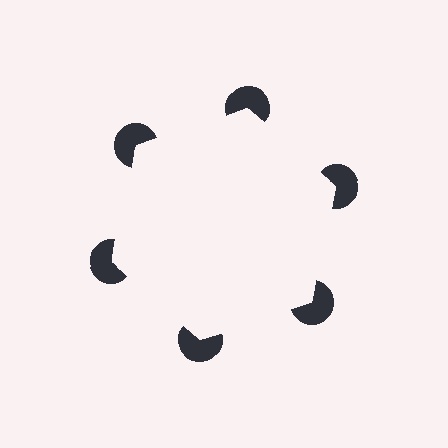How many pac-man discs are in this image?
There are 6 — one at each vertex of the illusory hexagon.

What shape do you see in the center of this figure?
An illusory hexagon — its edges are inferred from the aligned wedge cuts in the pac-man discs, not physically drawn.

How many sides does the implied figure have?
6 sides.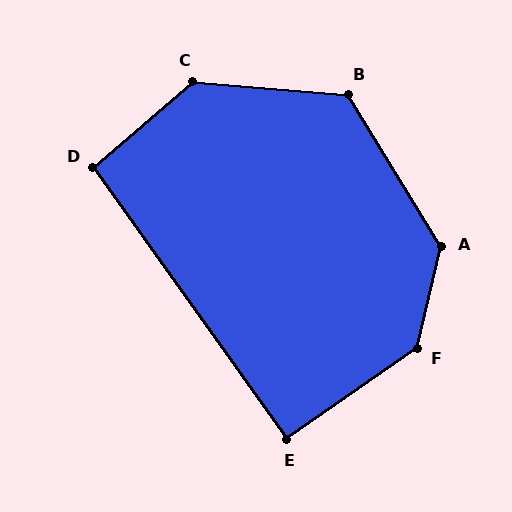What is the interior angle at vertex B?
Approximately 126 degrees (obtuse).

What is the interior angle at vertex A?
Approximately 135 degrees (obtuse).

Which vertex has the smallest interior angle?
E, at approximately 91 degrees.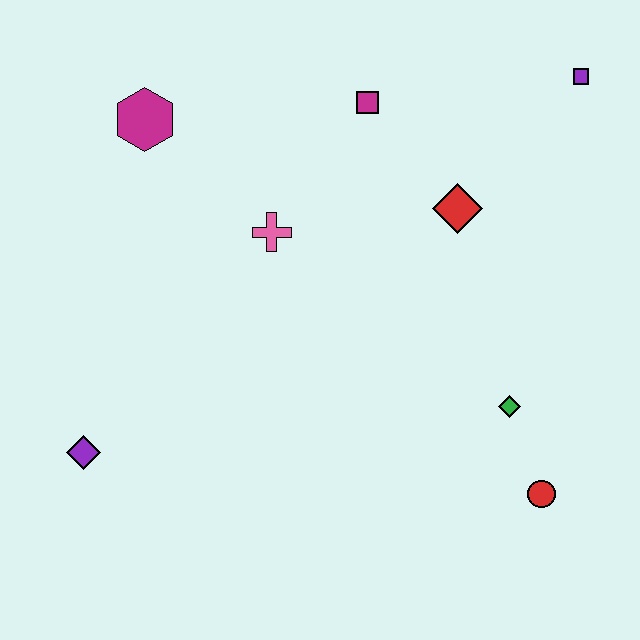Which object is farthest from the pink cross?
The red circle is farthest from the pink cross.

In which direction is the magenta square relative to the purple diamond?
The magenta square is above the purple diamond.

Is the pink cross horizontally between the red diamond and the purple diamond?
Yes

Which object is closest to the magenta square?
The red diamond is closest to the magenta square.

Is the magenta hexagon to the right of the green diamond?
No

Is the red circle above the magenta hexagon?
No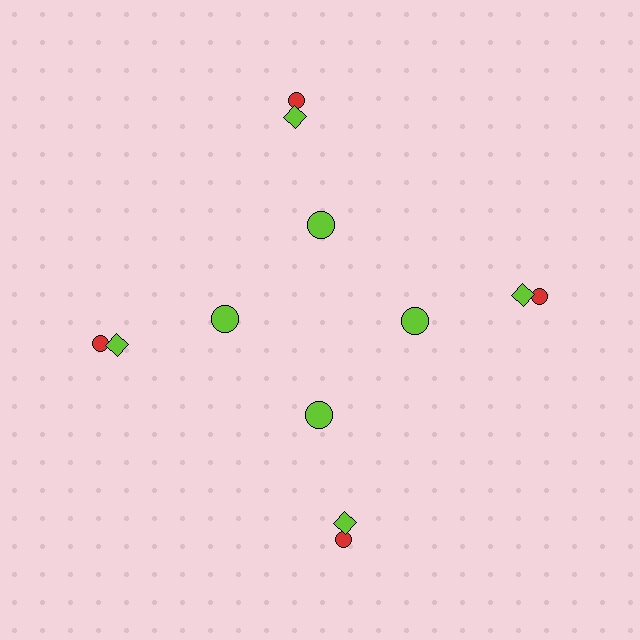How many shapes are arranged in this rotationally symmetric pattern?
There are 12 shapes, arranged in 4 groups of 3.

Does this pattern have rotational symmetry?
Yes, this pattern has 4-fold rotational symmetry. It looks the same after rotating 90 degrees around the center.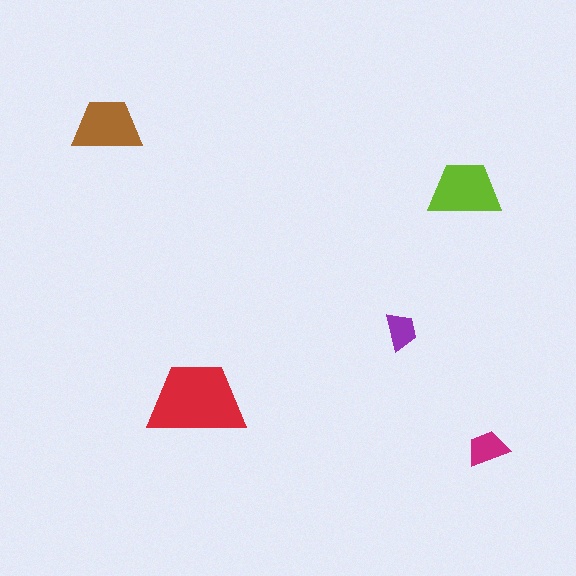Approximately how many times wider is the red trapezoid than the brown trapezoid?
About 1.5 times wider.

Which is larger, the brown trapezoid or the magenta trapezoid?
The brown one.